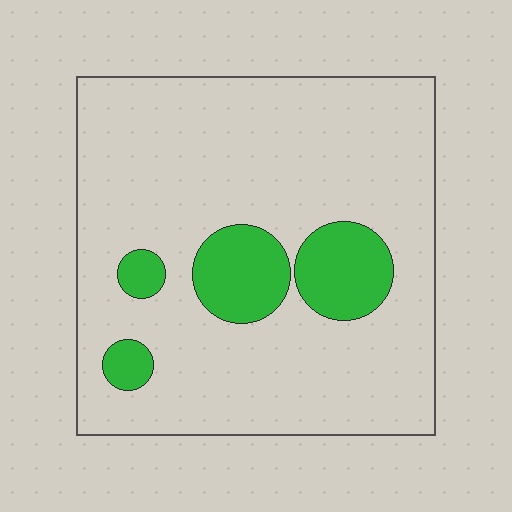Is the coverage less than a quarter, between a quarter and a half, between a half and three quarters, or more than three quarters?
Less than a quarter.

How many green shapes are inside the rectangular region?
4.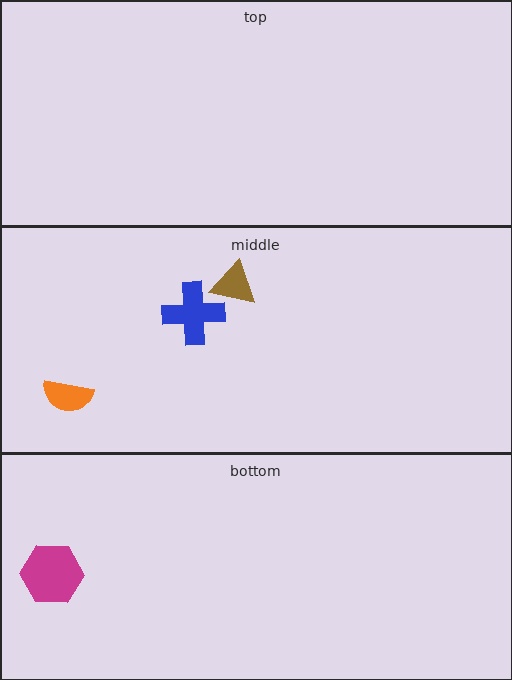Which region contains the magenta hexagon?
The bottom region.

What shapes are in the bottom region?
The magenta hexagon.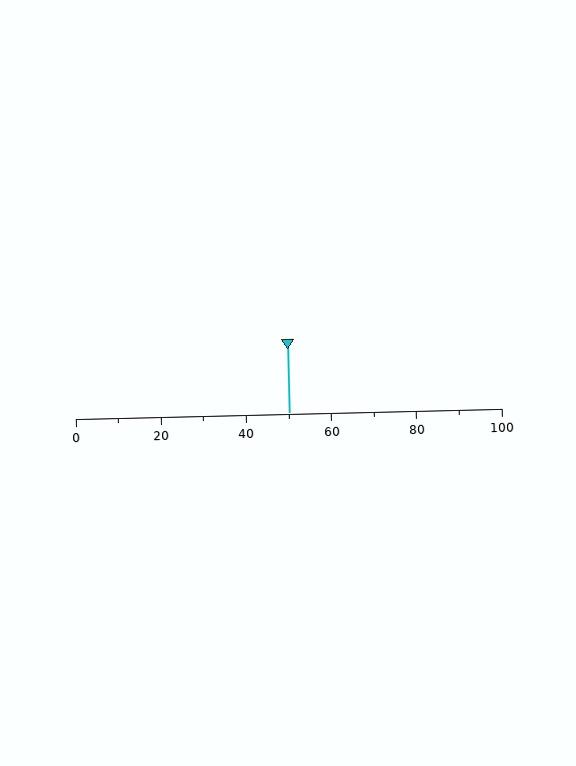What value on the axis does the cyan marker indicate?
The marker indicates approximately 50.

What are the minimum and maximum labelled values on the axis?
The axis runs from 0 to 100.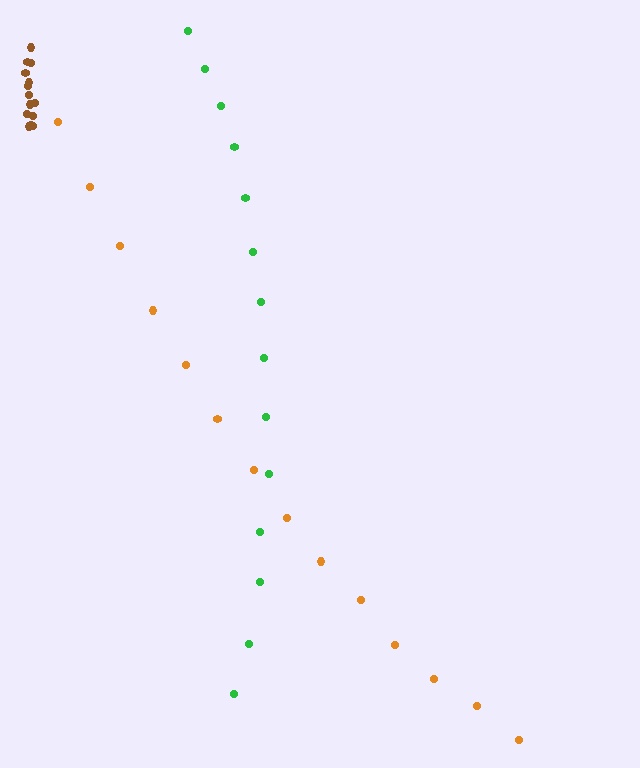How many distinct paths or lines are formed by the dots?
There are 3 distinct paths.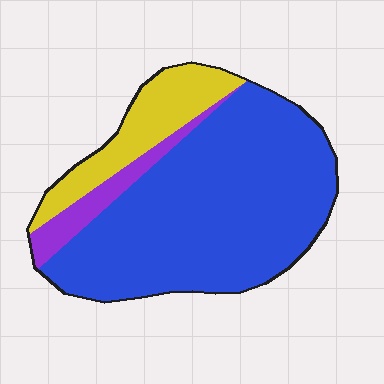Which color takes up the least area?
Purple, at roughly 10%.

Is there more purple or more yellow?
Yellow.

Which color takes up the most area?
Blue, at roughly 75%.